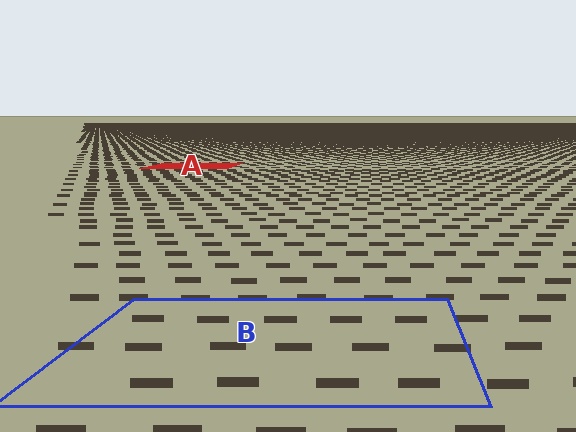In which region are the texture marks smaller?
The texture marks are smaller in region A, because it is farther away.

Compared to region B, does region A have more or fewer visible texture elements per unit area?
Region A has more texture elements per unit area — they are packed more densely because it is farther away.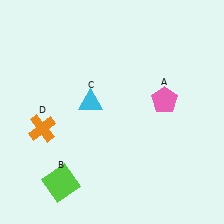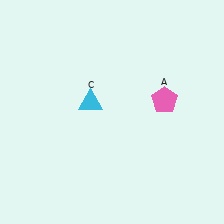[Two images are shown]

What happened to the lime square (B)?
The lime square (B) was removed in Image 2. It was in the bottom-left area of Image 1.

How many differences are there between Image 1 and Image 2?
There are 2 differences between the two images.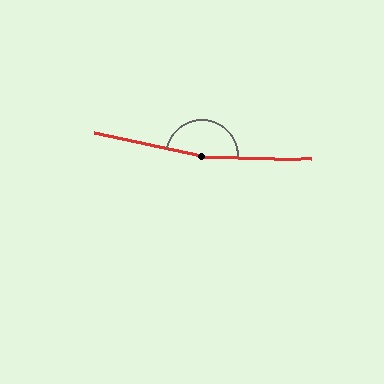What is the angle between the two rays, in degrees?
Approximately 169 degrees.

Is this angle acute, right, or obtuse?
It is obtuse.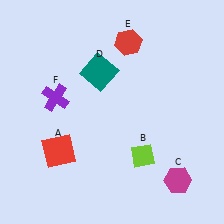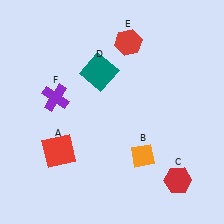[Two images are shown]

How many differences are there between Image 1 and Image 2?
There are 2 differences between the two images.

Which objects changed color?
B changed from lime to orange. C changed from magenta to red.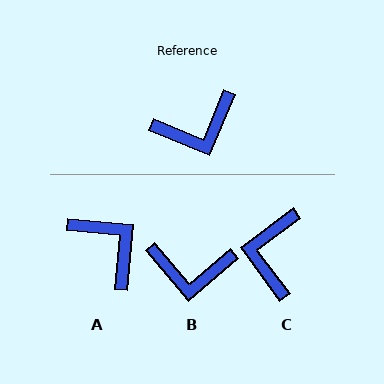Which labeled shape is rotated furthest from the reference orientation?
C, about 121 degrees away.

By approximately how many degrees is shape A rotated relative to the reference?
Approximately 107 degrees counter-clockwise.